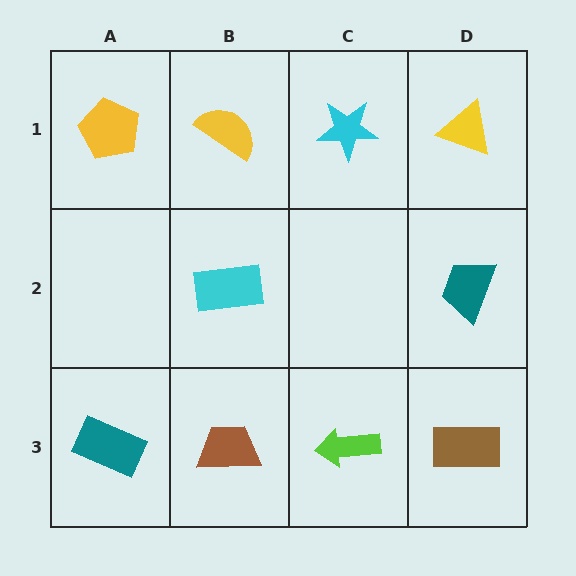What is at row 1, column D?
A yellow triangle.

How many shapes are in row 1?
4 shapes.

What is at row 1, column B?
A yellow semicircle.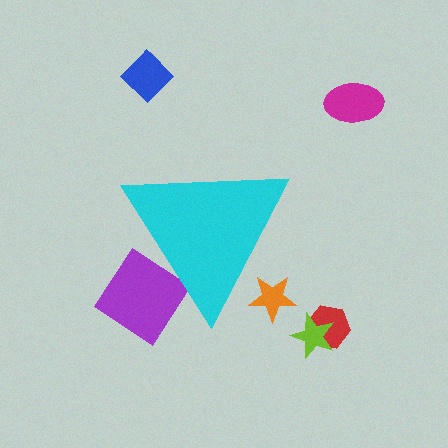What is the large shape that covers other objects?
A cyan triangle.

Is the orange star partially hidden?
Yes, the orange star is partially hidden behind the cyan triangle.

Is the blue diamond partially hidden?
No, the blue diamond is fully visible.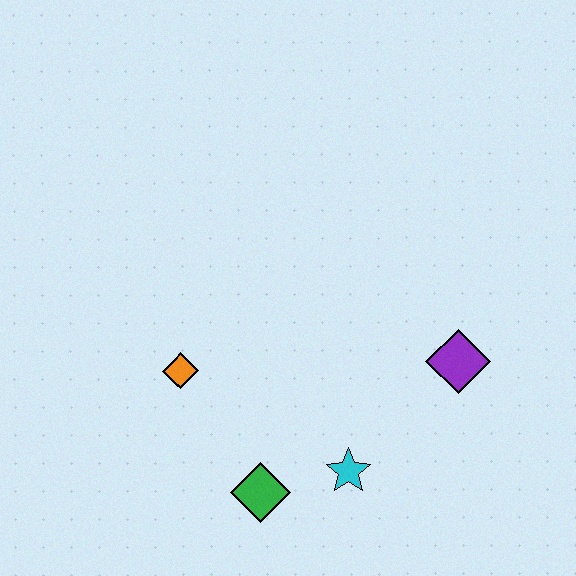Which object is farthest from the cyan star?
The orange diamond is farthest from the cyan star.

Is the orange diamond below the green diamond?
No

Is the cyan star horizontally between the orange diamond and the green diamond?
No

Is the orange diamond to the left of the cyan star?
Yes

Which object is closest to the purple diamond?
The cyan star is closest to the purple diamond.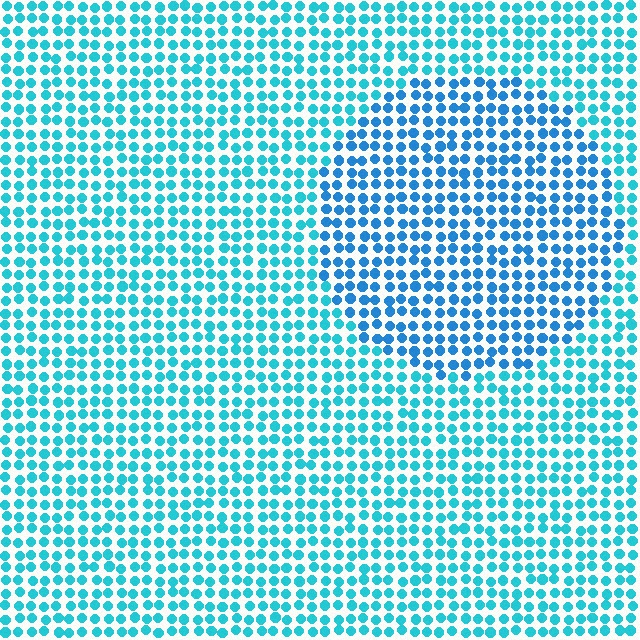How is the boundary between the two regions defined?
The boundary is defined purely by a slight shift in hue (about 23 degrees). Spacing, size, and orientation are identical on both sides.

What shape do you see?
I see a circle.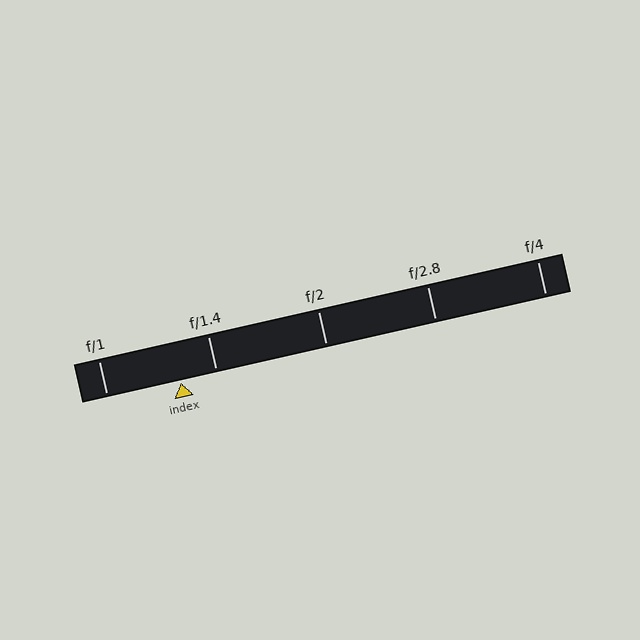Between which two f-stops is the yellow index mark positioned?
The index mark is between f/1 and f/1.4.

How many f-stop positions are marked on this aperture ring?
There are 5 f-stop positions marked.